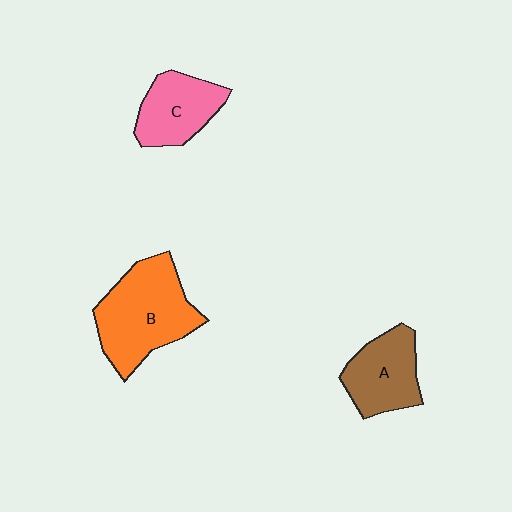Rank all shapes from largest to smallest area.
From largest to smallest: B (orange), A (brown), C (pink).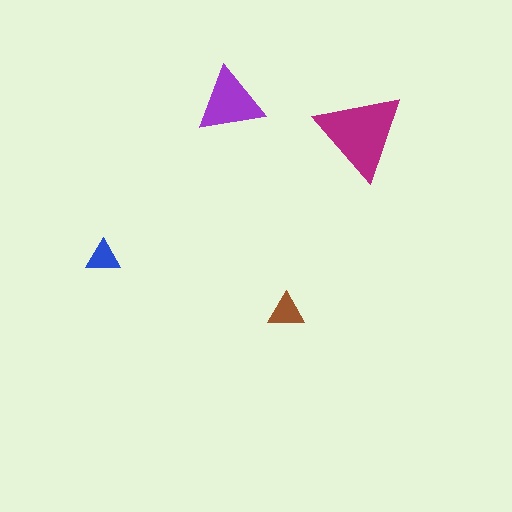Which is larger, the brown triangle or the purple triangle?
The purple one.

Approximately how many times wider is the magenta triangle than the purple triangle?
About 1.5 times wider.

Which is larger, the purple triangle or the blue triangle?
The purple one.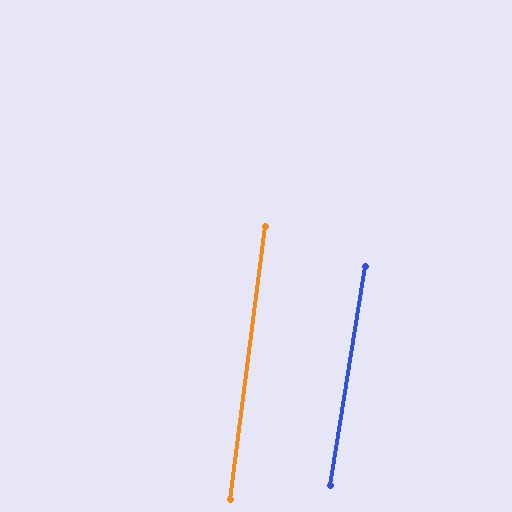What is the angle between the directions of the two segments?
Approximately 2 degrees.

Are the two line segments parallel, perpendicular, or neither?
Parallel — their directions differ by only 1.9°.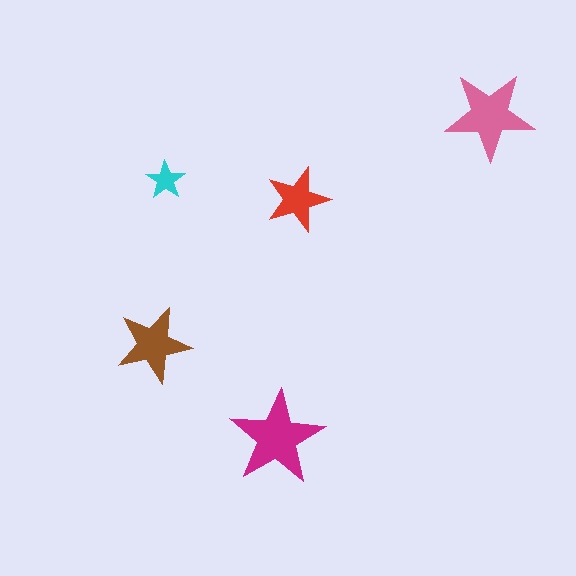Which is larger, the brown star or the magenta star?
The magenta one.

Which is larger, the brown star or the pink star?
The pink one.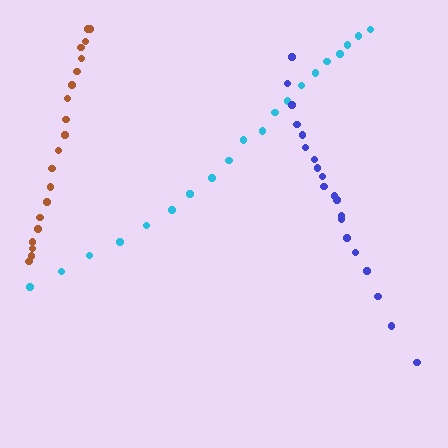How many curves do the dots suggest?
There are 3 distinct paths.